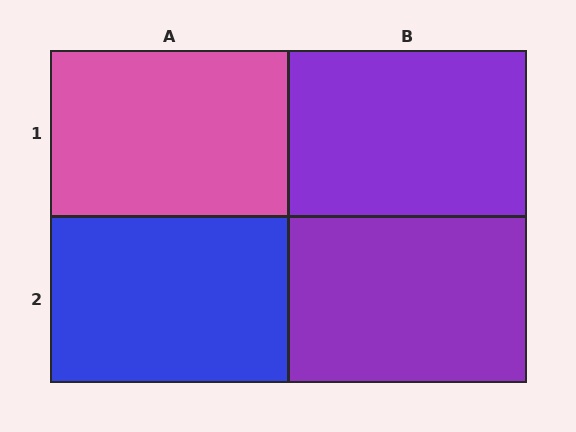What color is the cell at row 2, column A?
Blue.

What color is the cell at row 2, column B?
Purple.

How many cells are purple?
2 cells are purple.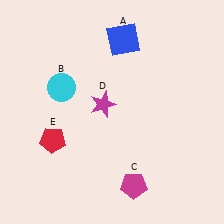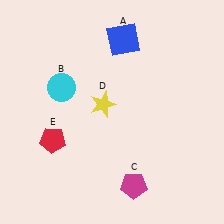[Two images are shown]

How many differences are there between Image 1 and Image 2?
There is 1 difference between the two images.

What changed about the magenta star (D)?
In Image 1, D is magenta. In Image 2, it changed to yellow.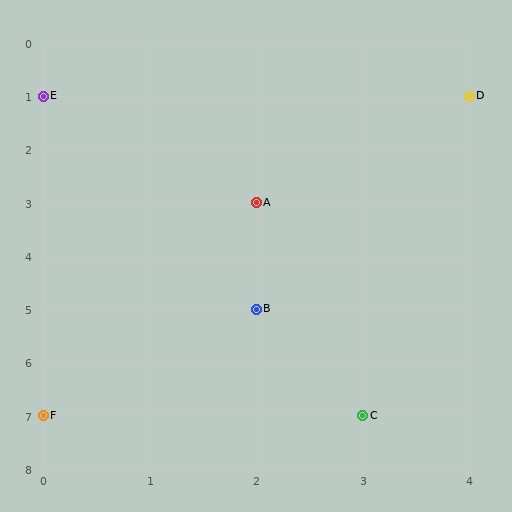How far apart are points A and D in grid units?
Points A and D are 2 columns and 2 rows apart (about 2.8 grid units diagonally).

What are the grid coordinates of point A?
Point A is at grid coordinates (2, 3).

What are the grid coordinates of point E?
Point E is at grid coordinates (0, 1).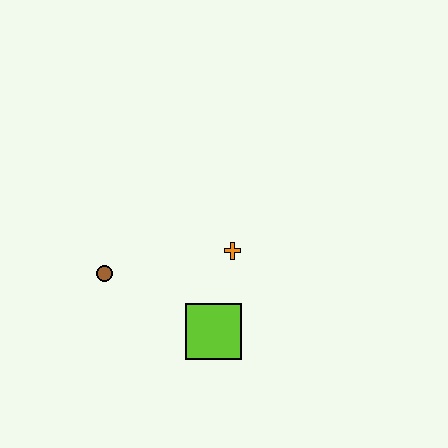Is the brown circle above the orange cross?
No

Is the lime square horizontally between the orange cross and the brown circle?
Yes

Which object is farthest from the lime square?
The brown circle is farthest from the lime square.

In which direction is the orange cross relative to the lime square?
The orange cross is above the lime square.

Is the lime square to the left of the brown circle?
No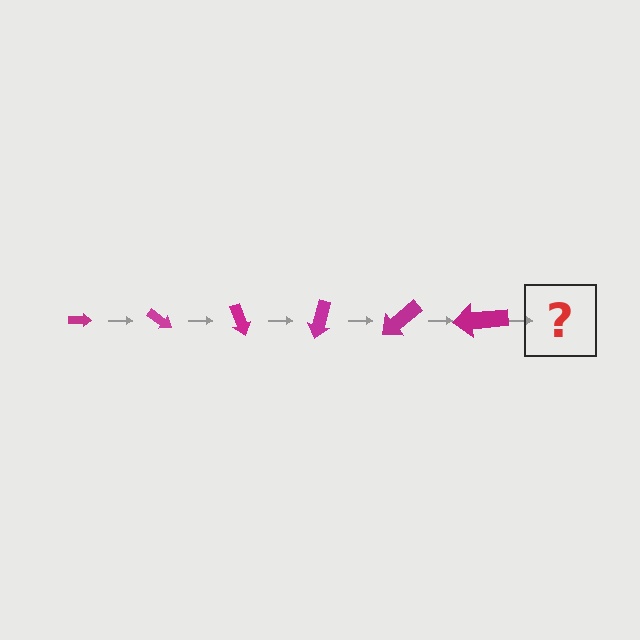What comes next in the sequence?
The next element should be an arrow, larger than the previous one and rotated 210 degrees from the start.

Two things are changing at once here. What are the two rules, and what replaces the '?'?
The two rules are that the arrow grows larger each step and it rotates 35 degrees each step. The '?' should be an arrow, larger than the previous one and rotated 210 degrees from the start.